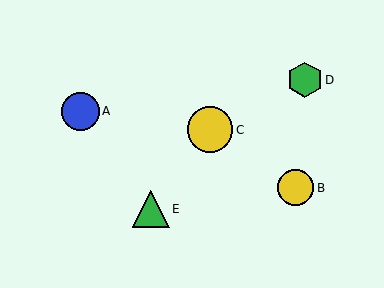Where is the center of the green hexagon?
The center of the green hexagon is at (305, 80).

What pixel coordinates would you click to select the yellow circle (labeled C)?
Click at (210, 130) to select the yellow circle C.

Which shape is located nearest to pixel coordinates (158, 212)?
The green triangle (labeled E) at (151, 209) is nearest to that location.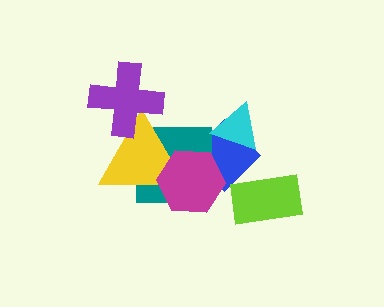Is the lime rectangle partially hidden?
No, no other shape covers it.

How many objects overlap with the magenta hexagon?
3 objects overlap with the magenta hexagon.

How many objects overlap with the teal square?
3 objects overlap with the teal square.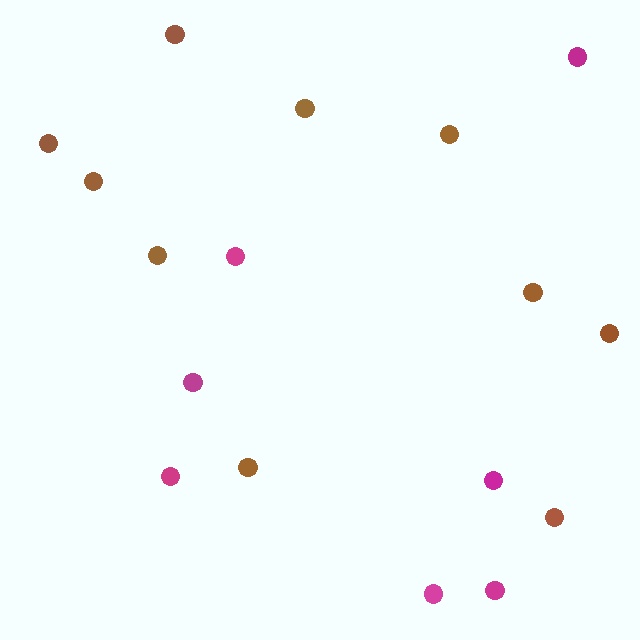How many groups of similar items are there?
There are 2 groups: one group of magenta circles (7) and one group of brown circles (10).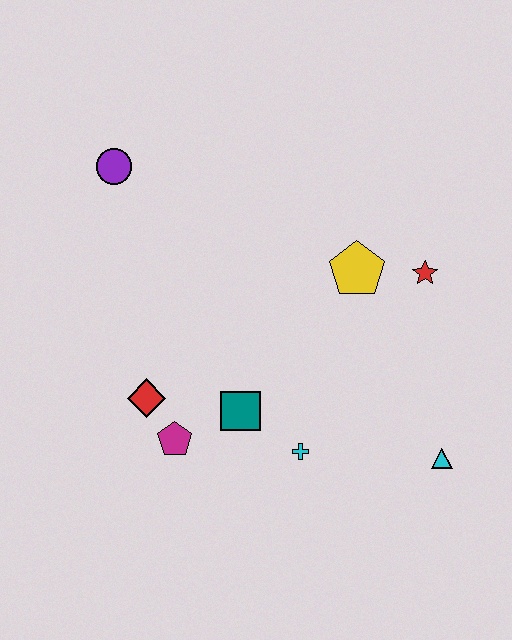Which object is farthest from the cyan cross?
The purple circle is farthest from the cyan cross.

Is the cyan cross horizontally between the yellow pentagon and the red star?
No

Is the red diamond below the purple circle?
Yes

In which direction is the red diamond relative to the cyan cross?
The red diamond is to the left of the cyan cross.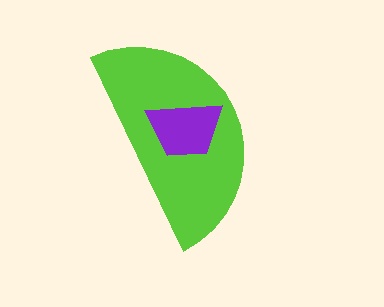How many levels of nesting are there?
2.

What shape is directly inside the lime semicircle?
The purple trapezoid.